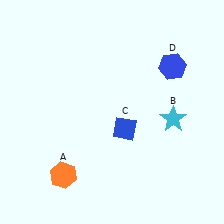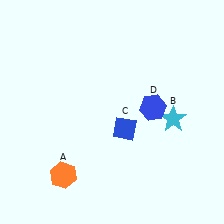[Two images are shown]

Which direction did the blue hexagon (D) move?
The blue hexagon (D) moved down.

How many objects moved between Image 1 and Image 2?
1 object moved between the two images.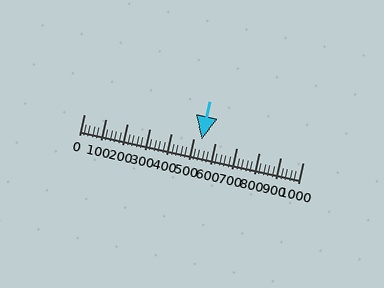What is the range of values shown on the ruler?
The ruler shows values from 0 to 1000.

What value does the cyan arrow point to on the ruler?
The cyan arrow points to approximately 540.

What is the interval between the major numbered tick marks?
The major tick marks are spaced 100 units apart.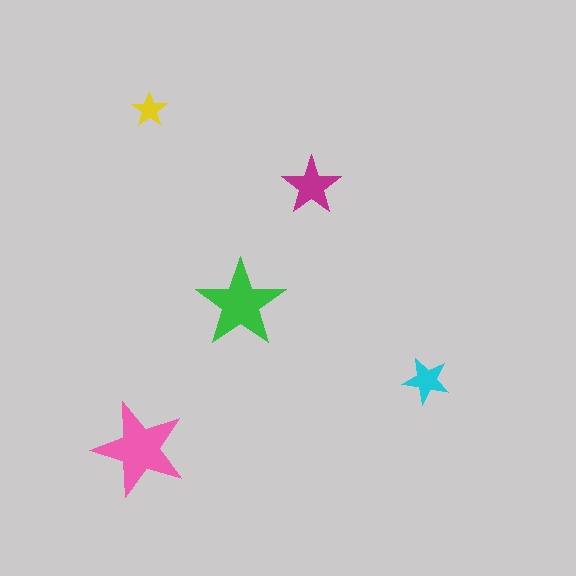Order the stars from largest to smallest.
the pink one, the green one, the magenta one, the cyan one, the yellow one.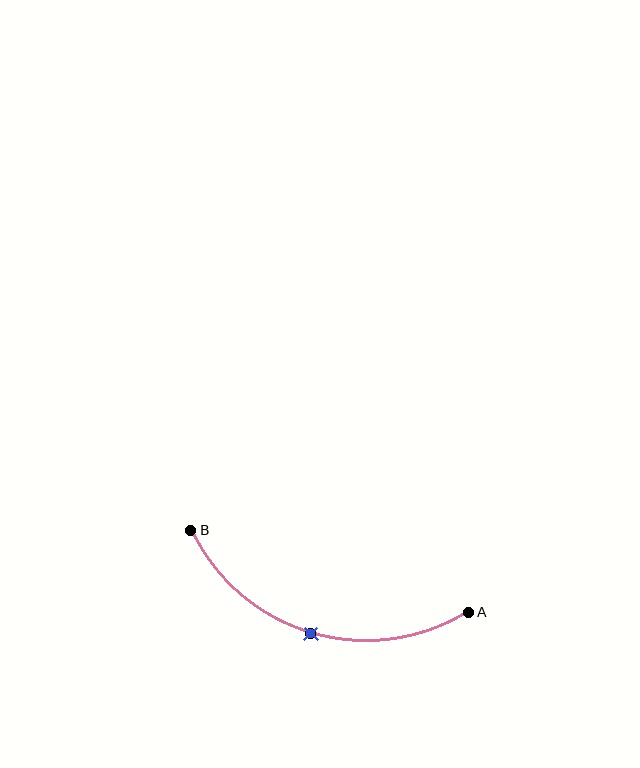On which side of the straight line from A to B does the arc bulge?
The arc bulges below the straight line connecting A and B.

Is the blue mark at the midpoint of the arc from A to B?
Yes. The blue mark lies on the arc at equal arc-length from both A and B — it is the arc midpoint.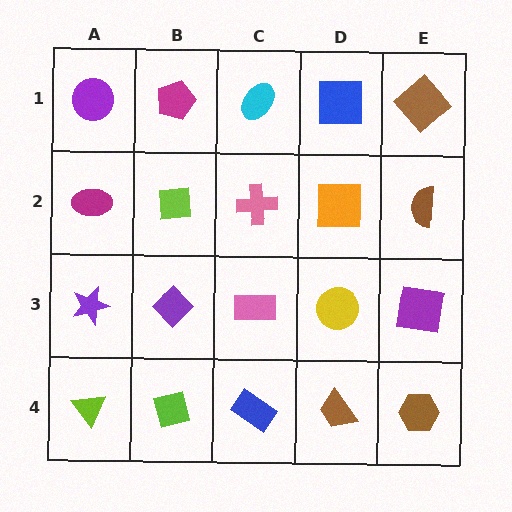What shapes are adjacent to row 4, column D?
A yellow circle (row 3, column D), a blue rectangle (row 4, column C), a brown hexagon (row 4, column E).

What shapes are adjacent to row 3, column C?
A pink cross (row 2, column C), a blue rectangle (row 4, column C), a purple diamond (row 3, column B), a yellow circle (row 3, column D).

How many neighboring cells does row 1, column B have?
3.